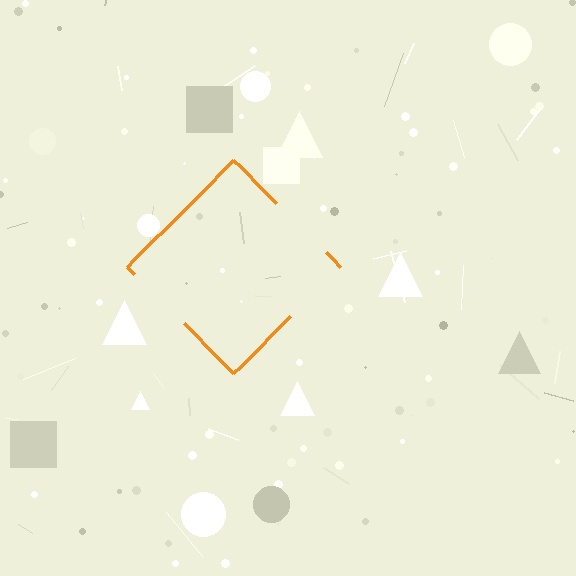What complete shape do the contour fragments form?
The contour fragments form a diamond.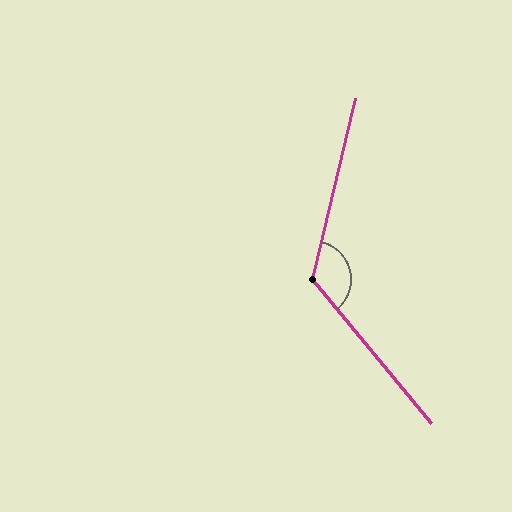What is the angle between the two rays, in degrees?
Approximately 127 degrees.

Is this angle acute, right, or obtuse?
It is obtuse.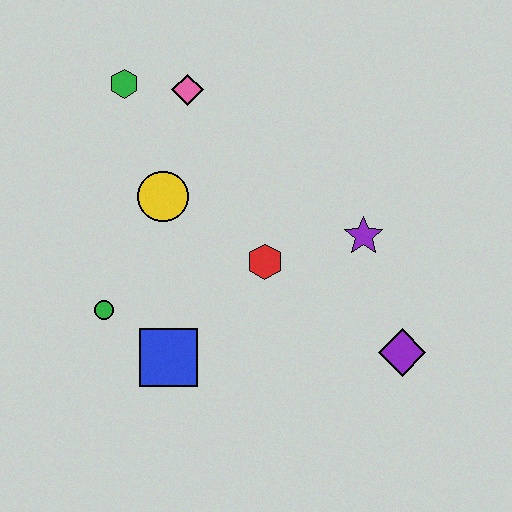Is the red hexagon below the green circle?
No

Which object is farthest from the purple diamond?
The green hexagon is farthest from the purple diamond.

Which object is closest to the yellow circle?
The pink diamond is closest to the yellow circle.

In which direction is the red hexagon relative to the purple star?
The red hexagon is to the left of the purple star.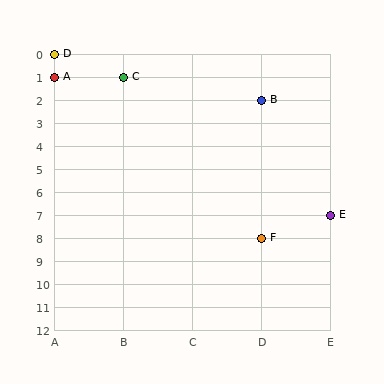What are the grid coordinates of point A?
Point A is at grid coordinates (A, 1).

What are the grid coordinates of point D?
Point D is at grid coordinates (A, 0).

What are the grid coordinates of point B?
Point B is at grid coordinates (D, 2).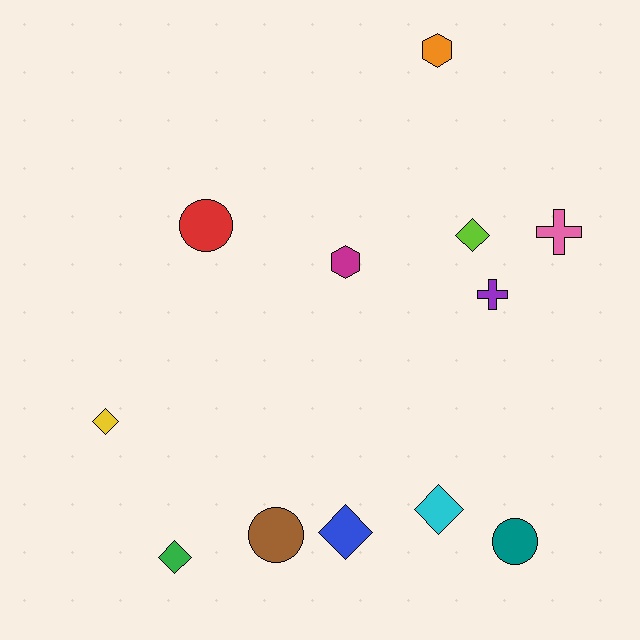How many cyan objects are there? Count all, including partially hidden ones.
There is 1 cyan object.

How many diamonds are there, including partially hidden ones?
There are 5 diamonds.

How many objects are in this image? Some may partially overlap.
There are 12 objects.